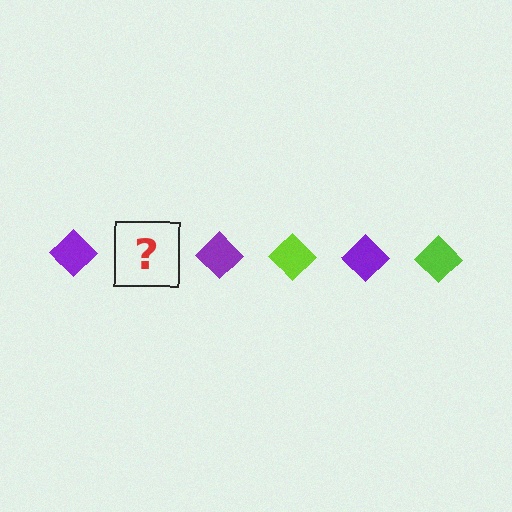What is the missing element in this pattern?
The missing element is a lime diamond.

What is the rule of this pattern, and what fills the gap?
The rule is that the pattern cycles through purple, lime diamonds. The gap should be filled with a lime diamond.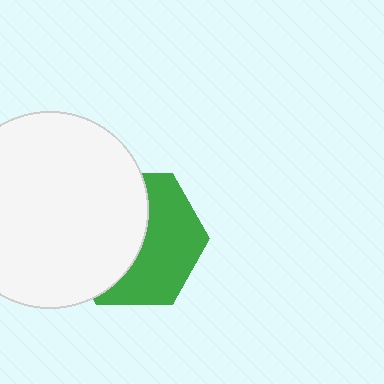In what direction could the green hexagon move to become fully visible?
The green hexagon could move right. That would shift it out from behind the white circle entirely.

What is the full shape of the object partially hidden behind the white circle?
The partially hidden object is a green hexagon.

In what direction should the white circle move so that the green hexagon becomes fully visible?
The white circle should move left. That is the shortest direction to clear the overlap and leave the green hexagon fully visible.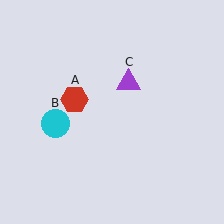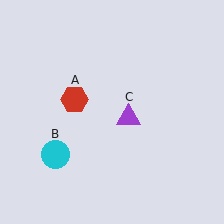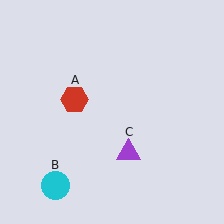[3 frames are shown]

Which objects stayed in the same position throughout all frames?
Red hexagon (object A) remained stationary.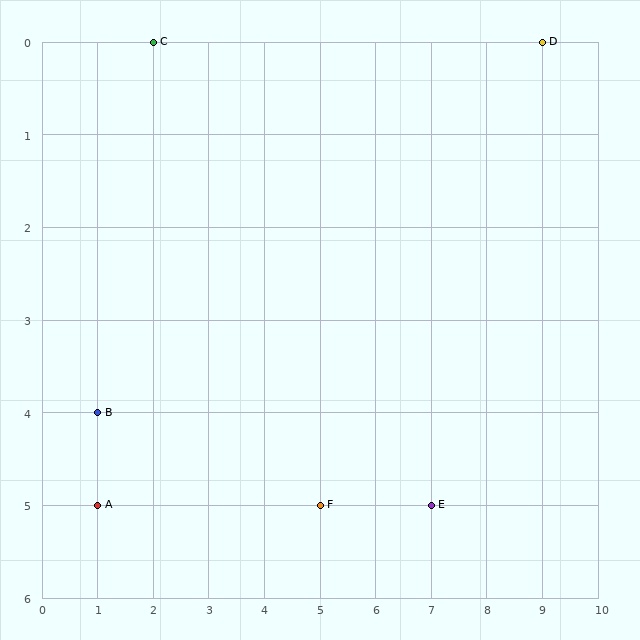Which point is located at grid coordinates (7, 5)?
Point E is at (7, 5).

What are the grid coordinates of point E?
Point E is at grid coordinates (7, 5).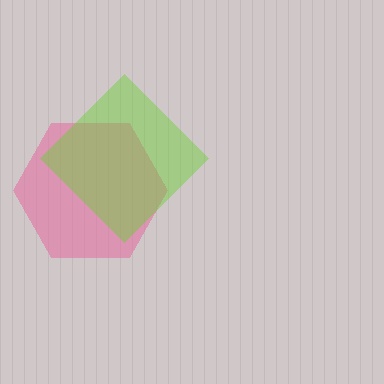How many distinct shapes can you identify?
There are 2 distinct shapes: a pink hexagon, a lime diamond.